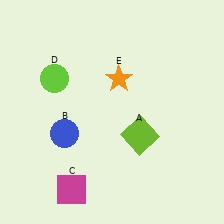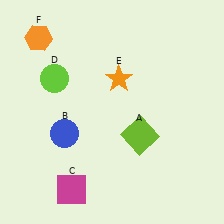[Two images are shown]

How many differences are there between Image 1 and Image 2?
There is 1 difference between the two images.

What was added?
An orange hexagon (F) was added in Image 2.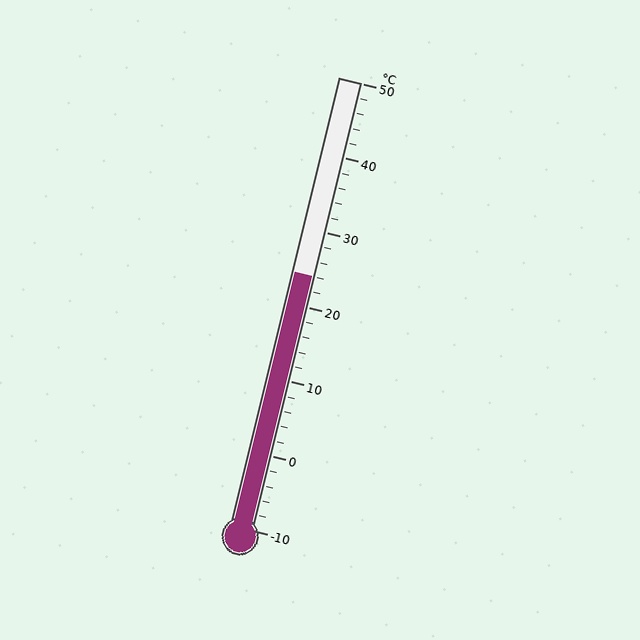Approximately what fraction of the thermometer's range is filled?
The thermometer is filled to approximately 55% of its range.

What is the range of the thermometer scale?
The thermometer scale ranges from -10°C to 50°C.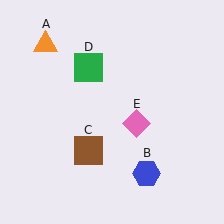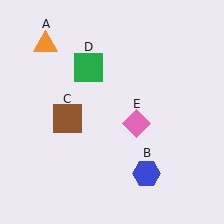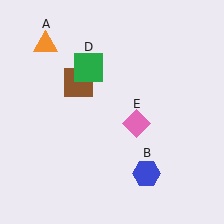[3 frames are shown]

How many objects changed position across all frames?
1 object changed position: brown square (object C).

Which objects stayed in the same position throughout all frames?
Orange triangle (object A) and blue hexagon (object B) and green square (object D) and pink diamond (object E) remained stationary.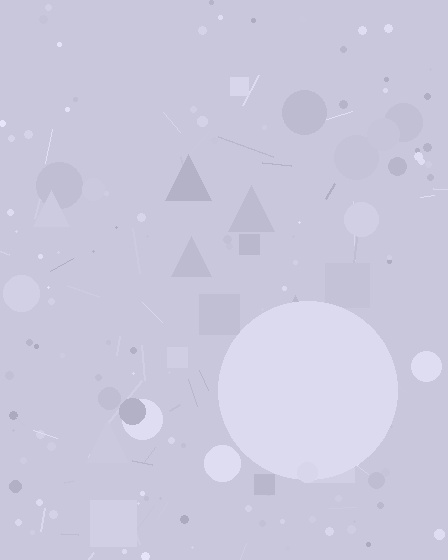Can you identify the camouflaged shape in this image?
The camouflaged shape is a circle.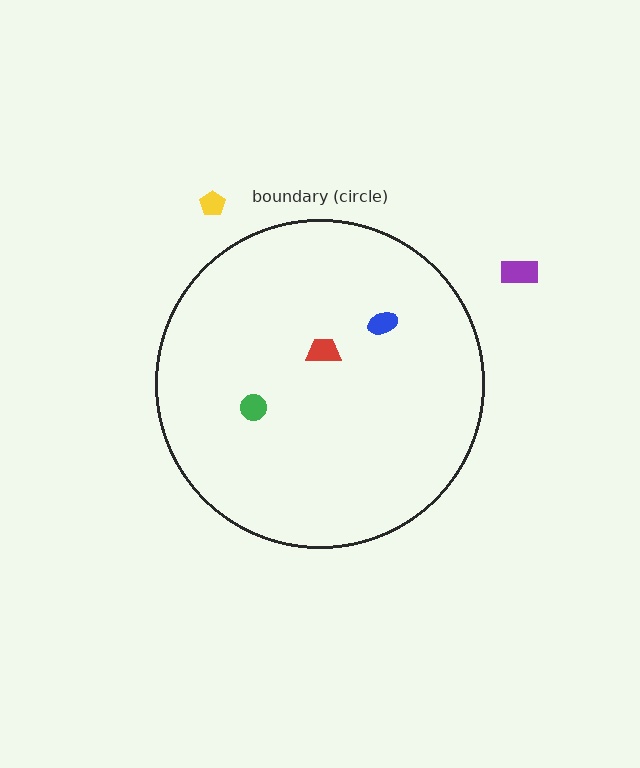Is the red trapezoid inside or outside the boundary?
Inside.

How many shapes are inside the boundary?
3 inside, 2 outside.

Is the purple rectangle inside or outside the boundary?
Outside.